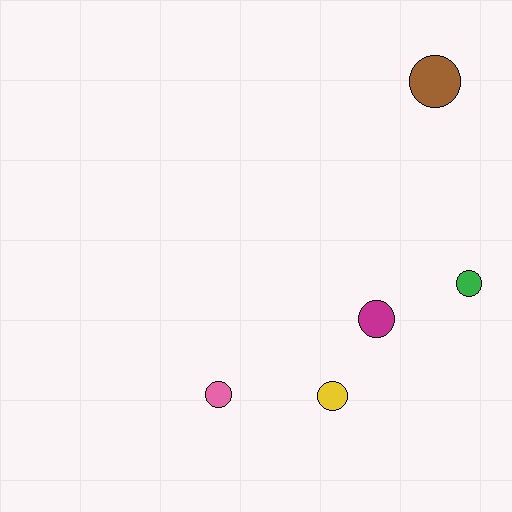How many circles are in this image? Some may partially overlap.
There are 5 circles.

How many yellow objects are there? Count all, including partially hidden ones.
There is 1 yellow object.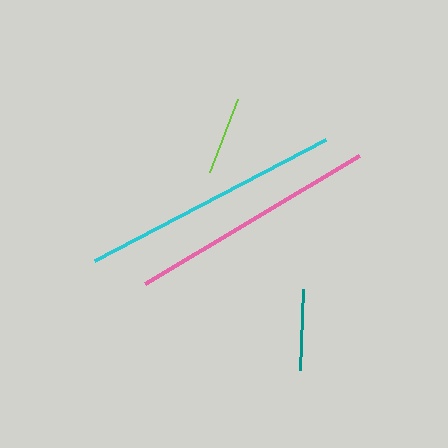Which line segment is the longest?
The cyan line is the longest at approximately 260 pixels.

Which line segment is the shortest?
The lime line is the shortest at approximately 78 pixels.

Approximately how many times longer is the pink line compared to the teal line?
The pink line is approximately 3.1 times the length of the teal line.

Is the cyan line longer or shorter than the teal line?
The cyan line is longer than the teal line.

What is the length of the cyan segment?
The cyan segment is approximately 260 pixels long.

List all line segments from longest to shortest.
From longest to shortest: cyan, pink, teal, lime.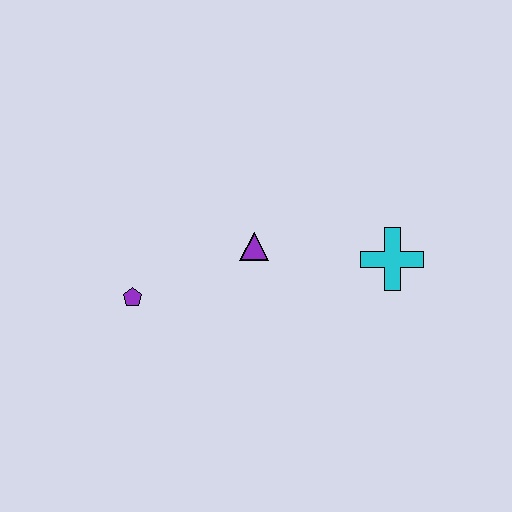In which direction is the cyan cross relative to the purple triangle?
The cyan cross is to the right of the purple triangle.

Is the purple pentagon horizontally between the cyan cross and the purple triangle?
No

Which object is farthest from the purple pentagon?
The cyan cross is farthest from the purple pentagon.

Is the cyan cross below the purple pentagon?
No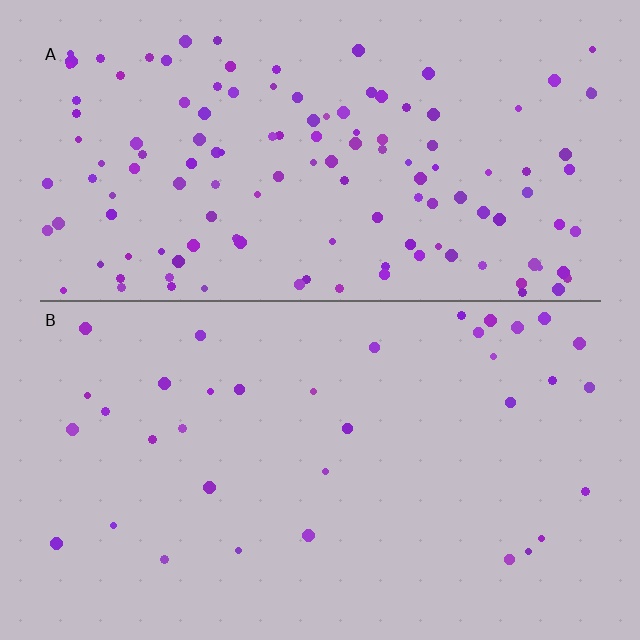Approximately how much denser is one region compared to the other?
Approximately 3.8× — region A over region B.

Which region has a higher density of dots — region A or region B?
A (the top).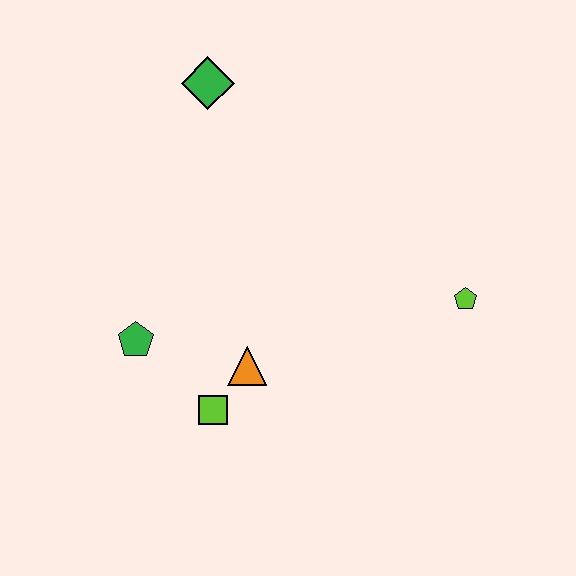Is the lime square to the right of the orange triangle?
No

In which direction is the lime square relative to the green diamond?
The lime square is below the green diamond.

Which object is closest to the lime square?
The orange triangle is closest to the lime square.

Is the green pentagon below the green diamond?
Yes